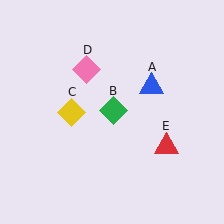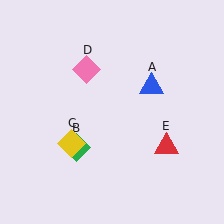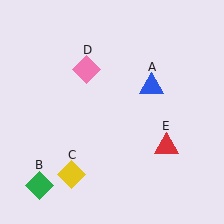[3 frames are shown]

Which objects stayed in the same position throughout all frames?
Blue triangle (object A) and pink diamond (object D) and red triangle (object E) remained stationary.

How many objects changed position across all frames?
2 objects changed position: green diamond (object B), yellow diamond (object C).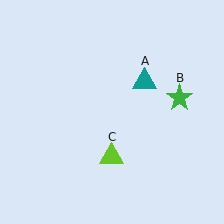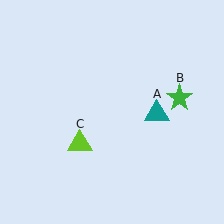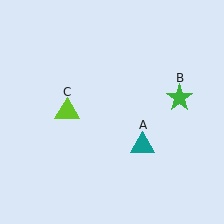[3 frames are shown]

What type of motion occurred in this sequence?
The teal triangle (object A), lime triangle (object C) rotated clockwise around the center of the scene.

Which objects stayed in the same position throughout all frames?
Green star (object B) remained stationary.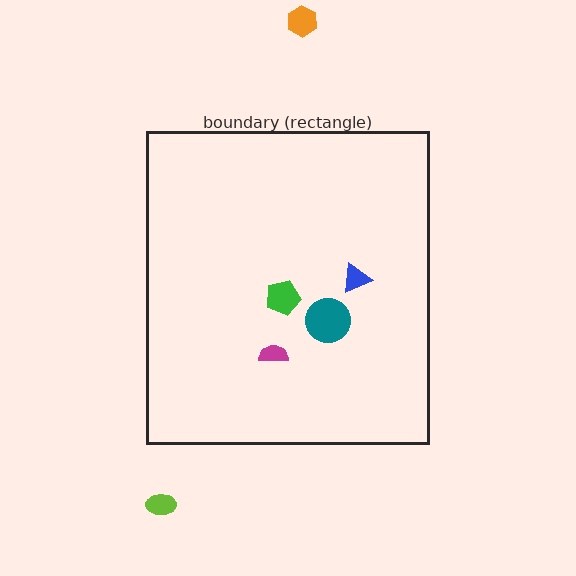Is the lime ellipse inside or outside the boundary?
Outside.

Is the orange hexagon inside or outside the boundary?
Outside.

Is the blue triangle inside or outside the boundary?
Inside.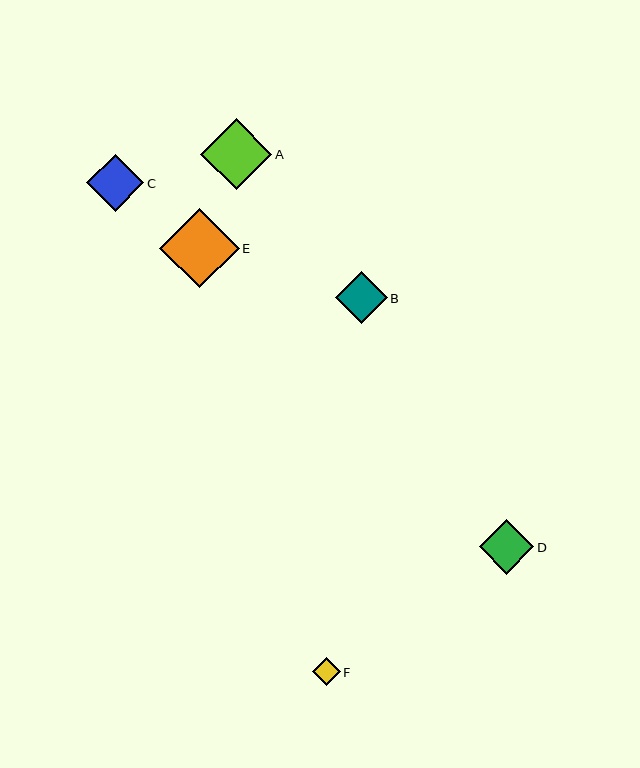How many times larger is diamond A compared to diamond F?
Diamond A is approximately 2.5 times the size of diamond F.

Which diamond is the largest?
Diamond E is the largest with a size of approximately 79 pixels.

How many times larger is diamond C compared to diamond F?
Diamond C is approximately 2.0 times the size of diamond F.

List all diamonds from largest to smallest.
From largest to smallest: E, A, C, D, B, F.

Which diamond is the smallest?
Diamond F is the smallest with a size of approximately 28 pixels.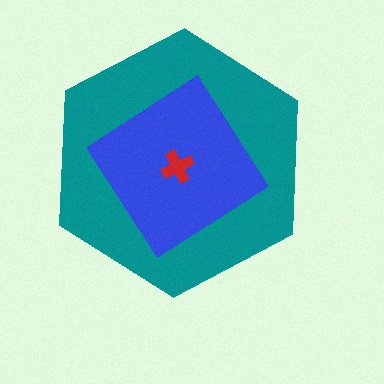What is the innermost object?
The red cross.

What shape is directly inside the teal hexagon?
The blue diamond.